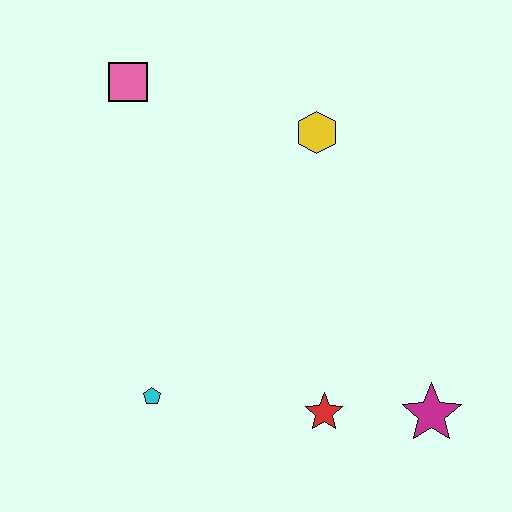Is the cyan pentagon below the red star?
No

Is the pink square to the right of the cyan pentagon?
No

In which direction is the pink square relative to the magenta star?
The pink square is above the magenta star.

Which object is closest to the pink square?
The yellow hexagon is closest to the pink square.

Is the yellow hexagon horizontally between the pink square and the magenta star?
Yes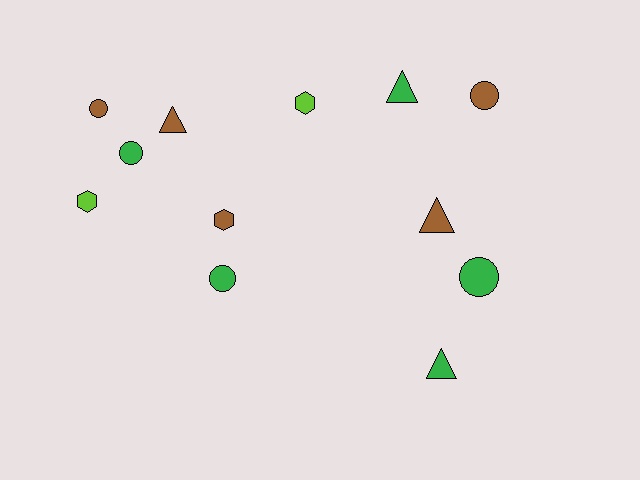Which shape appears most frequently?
Circle, with 5 objects.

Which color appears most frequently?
Brown, with 5 objects.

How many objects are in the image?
There are 12 objects.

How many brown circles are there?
There are 2 brown circles.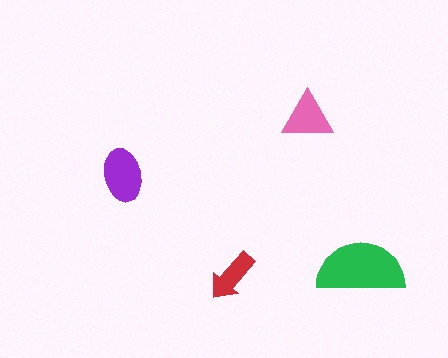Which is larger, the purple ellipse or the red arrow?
The purple ellipse.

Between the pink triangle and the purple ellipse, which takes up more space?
The purple ellipse.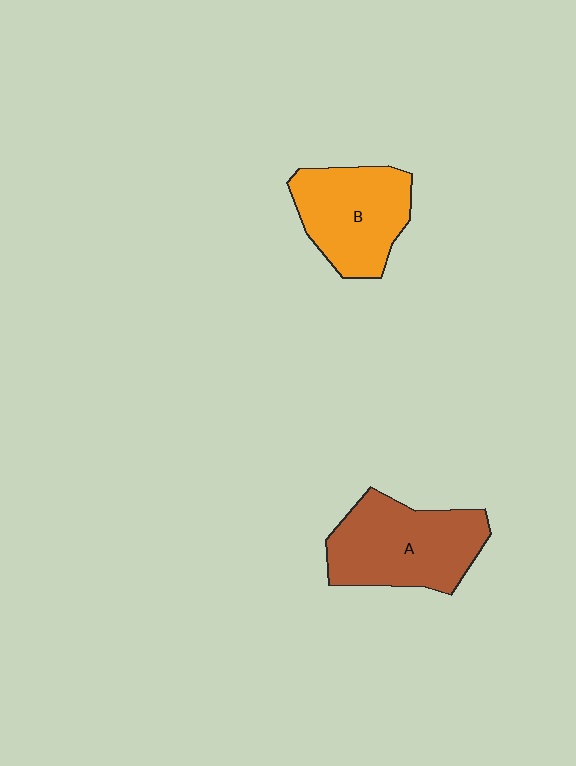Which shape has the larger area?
Shape A (brown).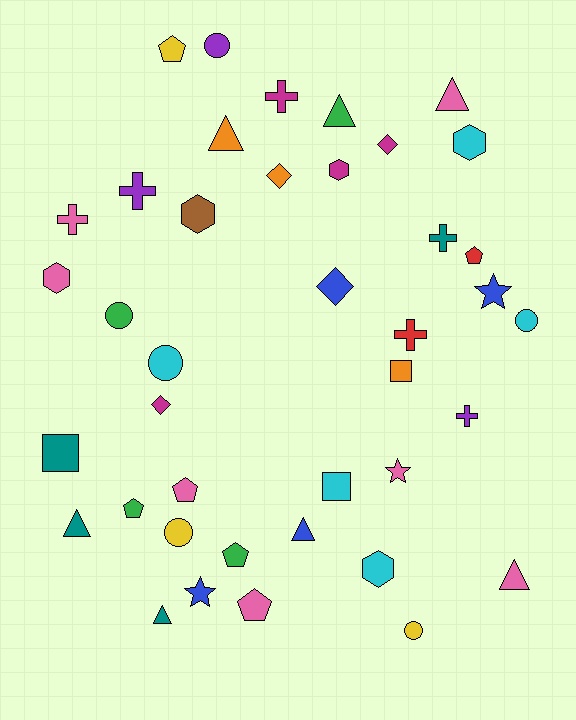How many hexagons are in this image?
There are 5 hexagons.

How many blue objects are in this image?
There are 4 blue objects.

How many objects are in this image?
There are 40 objects.